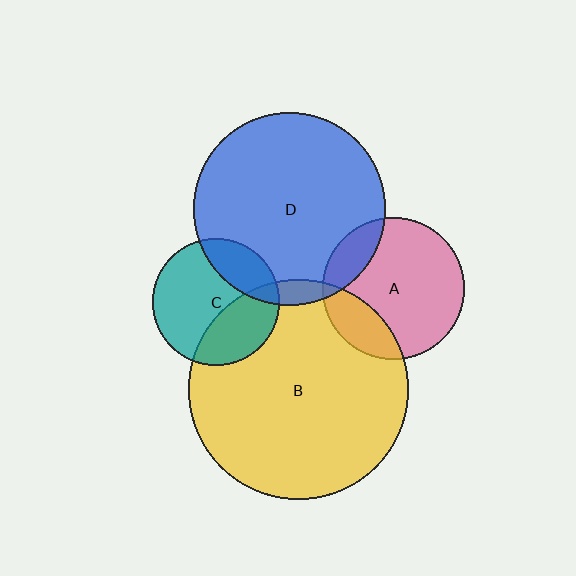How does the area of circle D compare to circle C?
Approximately 2.3 times.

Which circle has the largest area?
Circle B (yellow).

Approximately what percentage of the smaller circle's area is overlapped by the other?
Approximately 20%.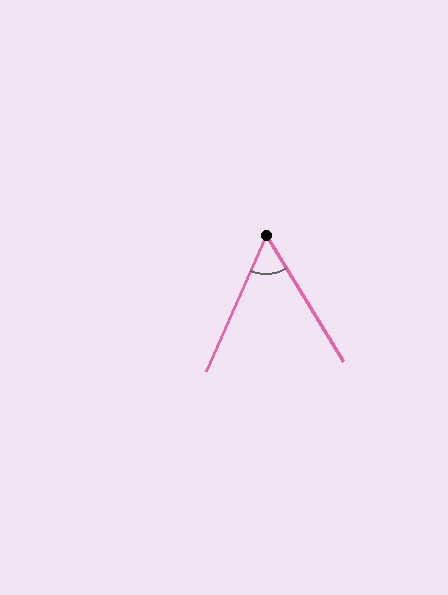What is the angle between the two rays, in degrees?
Approximately 55 degrees.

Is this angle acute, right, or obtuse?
It is acute.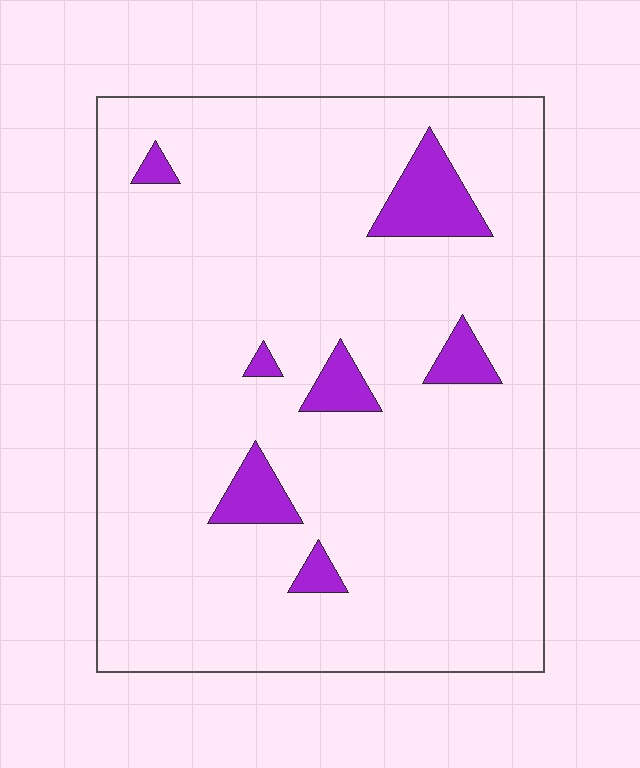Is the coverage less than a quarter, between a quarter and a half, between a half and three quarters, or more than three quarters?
Less than a quarter.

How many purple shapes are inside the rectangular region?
7.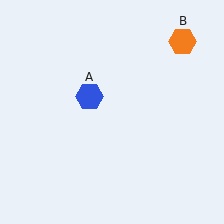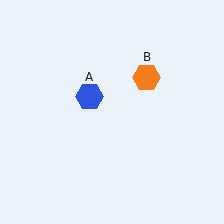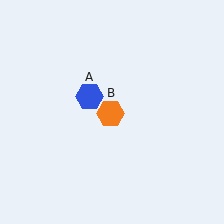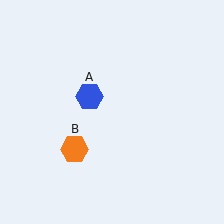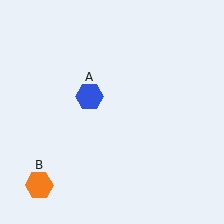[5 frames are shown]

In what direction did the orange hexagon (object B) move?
The orange hexagon (object B) moved down and to the left.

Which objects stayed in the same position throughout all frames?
Blue hexagon (object A) remained stationary.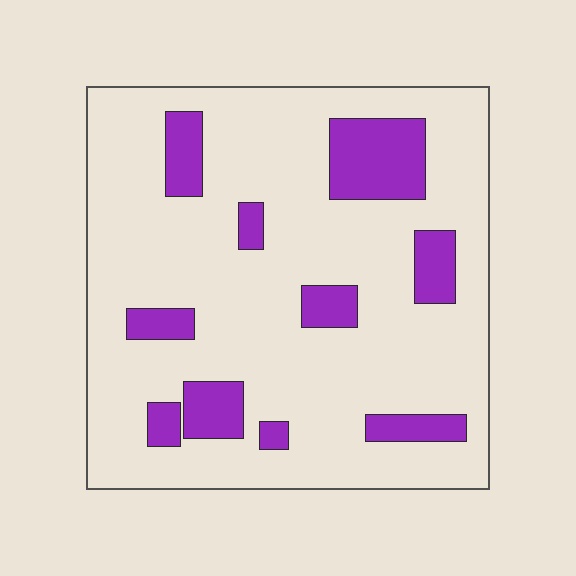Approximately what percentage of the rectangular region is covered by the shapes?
Approximately 20%.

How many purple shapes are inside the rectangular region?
10.